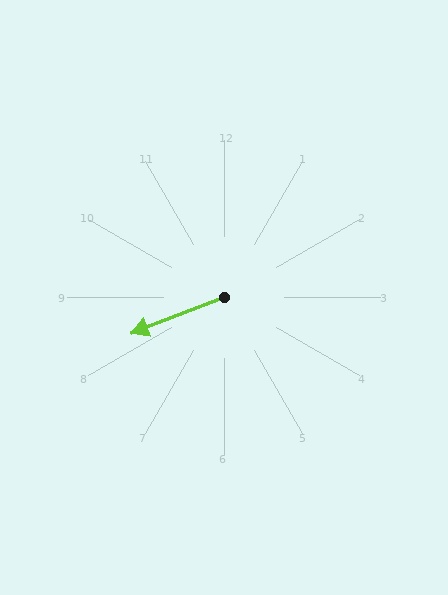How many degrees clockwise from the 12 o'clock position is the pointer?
Approximately 249 degrees.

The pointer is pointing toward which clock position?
Roughly 8 o'clock.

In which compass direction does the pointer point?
West.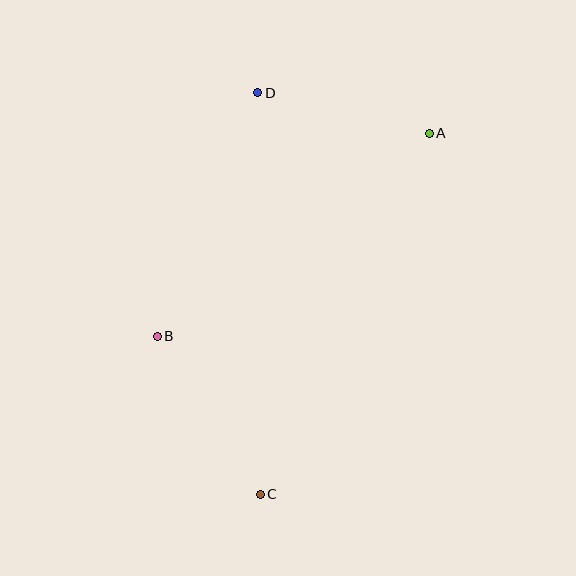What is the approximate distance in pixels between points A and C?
The distance between A and C is approximately 399 pixels.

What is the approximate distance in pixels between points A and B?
The distance between A and B is approximately 340 pixels.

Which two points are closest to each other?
Points A and D are closest to each other.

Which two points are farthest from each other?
Points C and D are farthest from each other.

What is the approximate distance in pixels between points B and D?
The distance between B and D is approximately 264 pixels.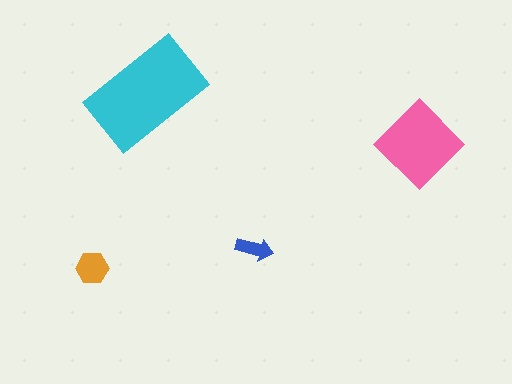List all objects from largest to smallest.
The cyan rectangle, the pink diamond, the orange hexagon, the blue arrow.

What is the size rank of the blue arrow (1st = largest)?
4th.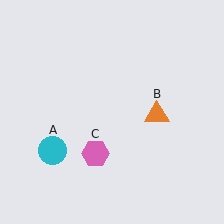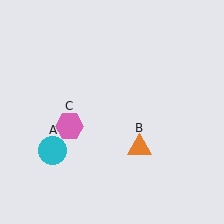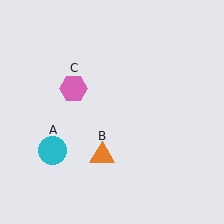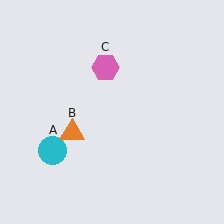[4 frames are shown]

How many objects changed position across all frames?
2 objects changed position: orange triangle (object B), pink hexagon (object C).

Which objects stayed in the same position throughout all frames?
Cyan circle (object A) remained stationary.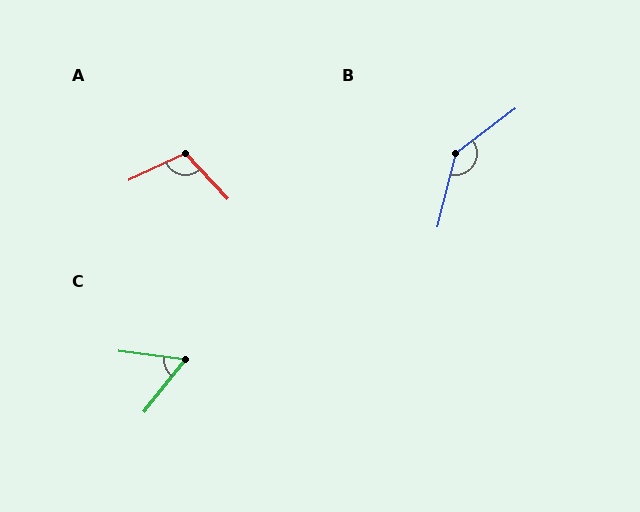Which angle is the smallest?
C, at approximately 59 degrees.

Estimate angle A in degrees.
Approximately 108 degrees.